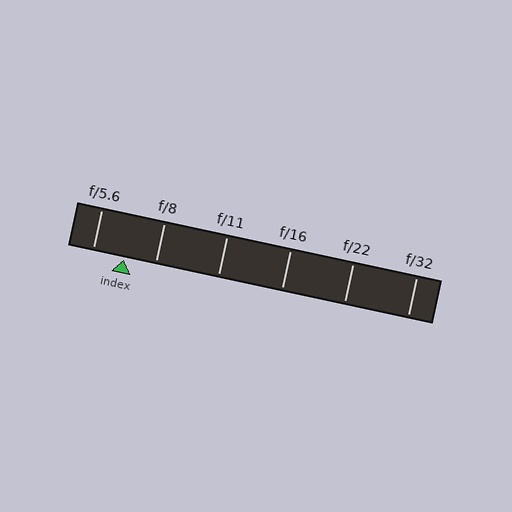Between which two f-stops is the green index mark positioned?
The index mark is between f/5.6 and f/8.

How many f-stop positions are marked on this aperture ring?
There are 6 f-stop positions marked.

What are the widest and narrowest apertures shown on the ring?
The widest aperture shown is f/5.6 and the narrowest is f/32.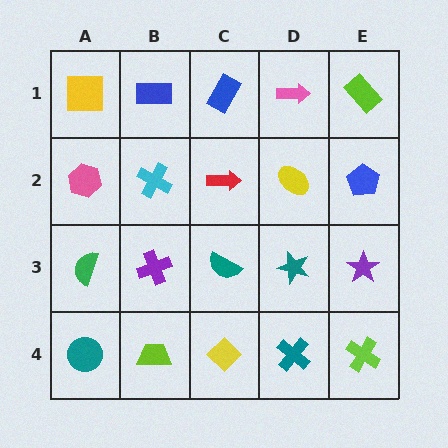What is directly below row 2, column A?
A green semicircle.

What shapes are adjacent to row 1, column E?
A blue pentagon (row 2, column E), a pink arrow (row 1, column D).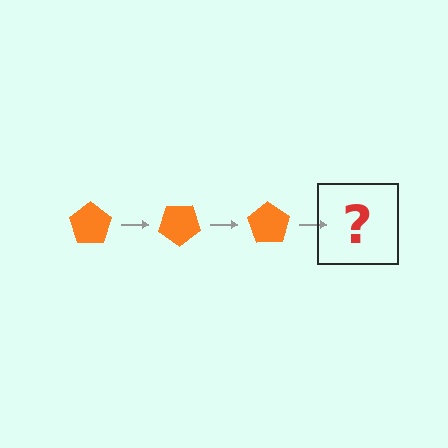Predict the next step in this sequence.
The next step is an orange pentagon rotated 105 degrees.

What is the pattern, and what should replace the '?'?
The pattern is that the pentagon rotates 35 degrees each step. The '?' should be an orange pentagon rotated 105 degrees.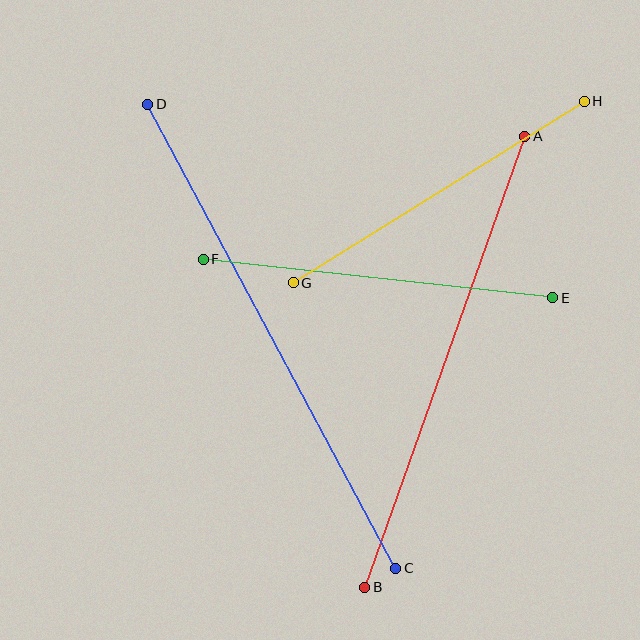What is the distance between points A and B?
The distance is approximately 478 pixels.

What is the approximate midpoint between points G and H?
The midpoint is at approximately (439, 192) pixels.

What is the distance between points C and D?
The distance is approximately 526 pixels.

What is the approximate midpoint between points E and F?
The midpoint is at approximately (378, 278) pixels.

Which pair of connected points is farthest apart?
Points C and D are farthest apart.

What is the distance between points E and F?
The distance is approximately 352 pixels.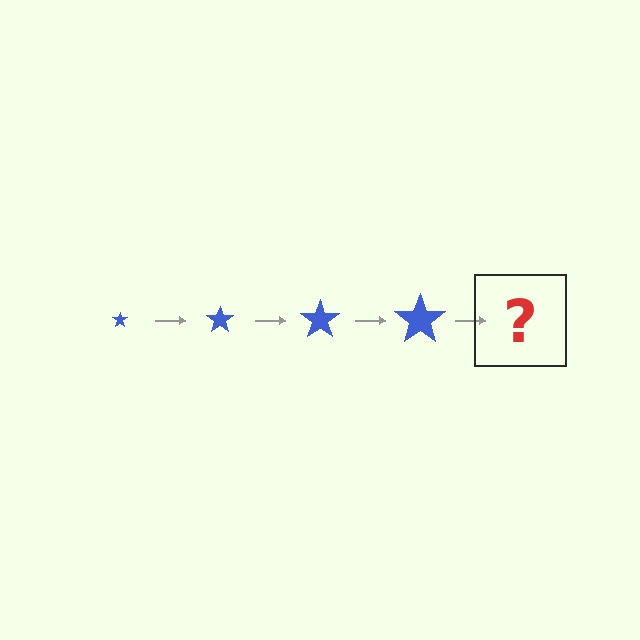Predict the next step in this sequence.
The next step is a blue star, larger than the previous one.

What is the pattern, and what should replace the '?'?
The pattern is that the star gets progressively larger each step. The '?' should be a blue star, larger than the previous one.